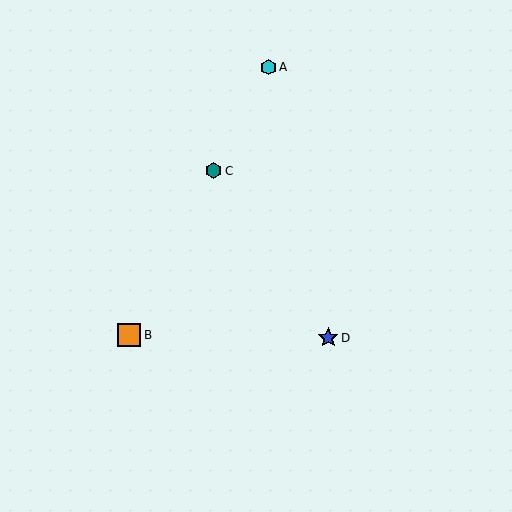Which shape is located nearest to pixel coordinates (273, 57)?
The cyan hexagon (labeled A) at (268, 67) is nearest to that location.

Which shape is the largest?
The orange square (labeled B) is the largest.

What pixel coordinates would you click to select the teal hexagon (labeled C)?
Click at (214, 171) to select the teal hexagon C.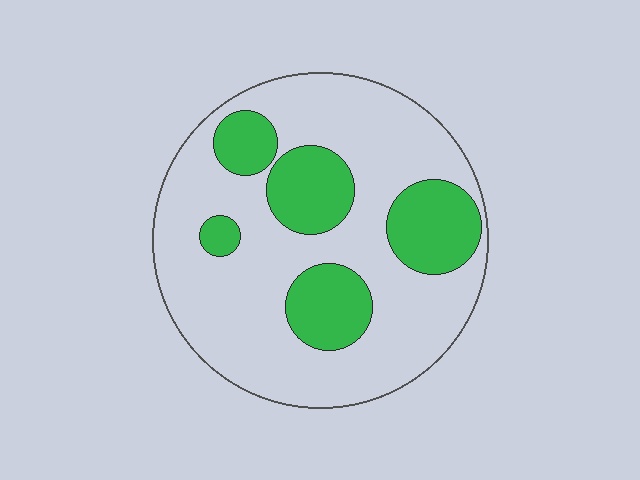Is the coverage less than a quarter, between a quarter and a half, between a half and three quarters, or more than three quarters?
Between a quarter and a half.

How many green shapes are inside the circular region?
5.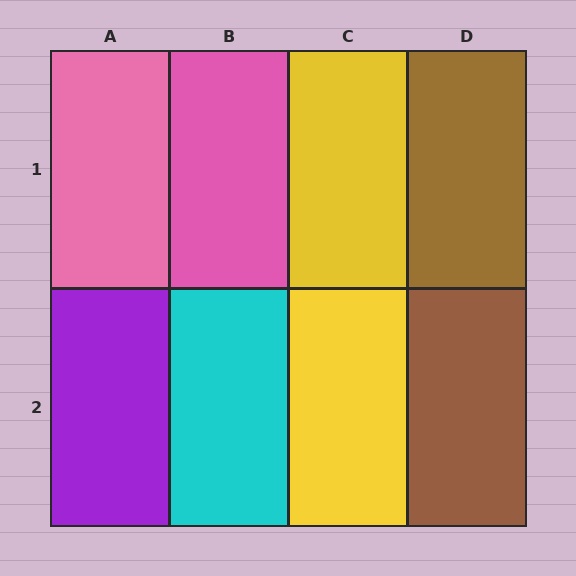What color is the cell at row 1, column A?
Pink.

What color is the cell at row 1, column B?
Pink.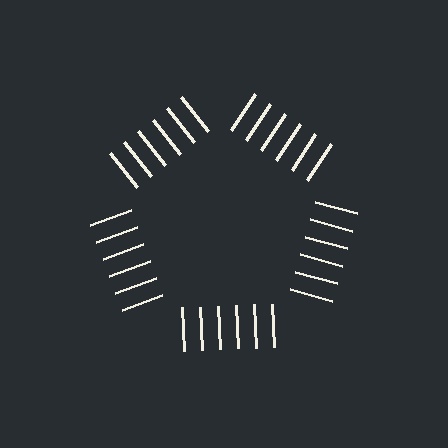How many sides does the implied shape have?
5 sides — the line-ends trace a pentagon.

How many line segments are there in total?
30 — 6 along each of the 5 edges.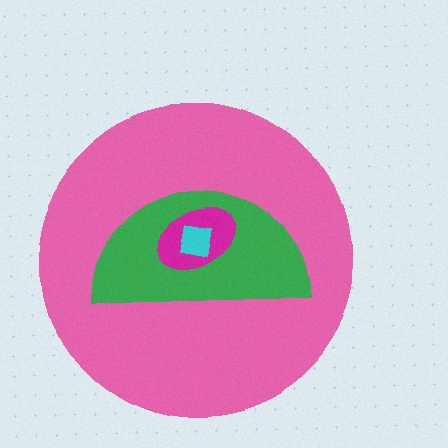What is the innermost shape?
The cyan square.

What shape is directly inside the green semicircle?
The magenta ellipse.